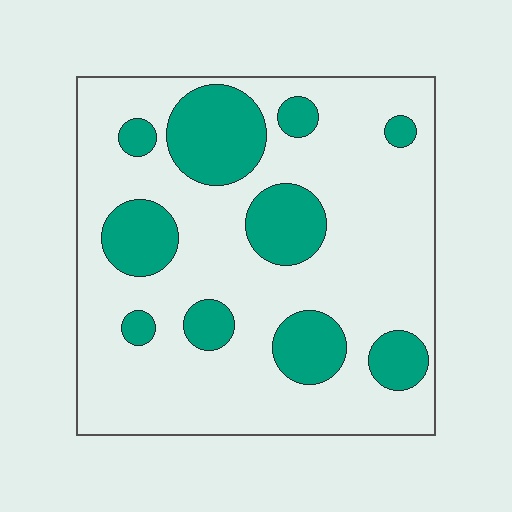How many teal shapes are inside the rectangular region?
10.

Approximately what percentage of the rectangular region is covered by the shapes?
Approximately 25%.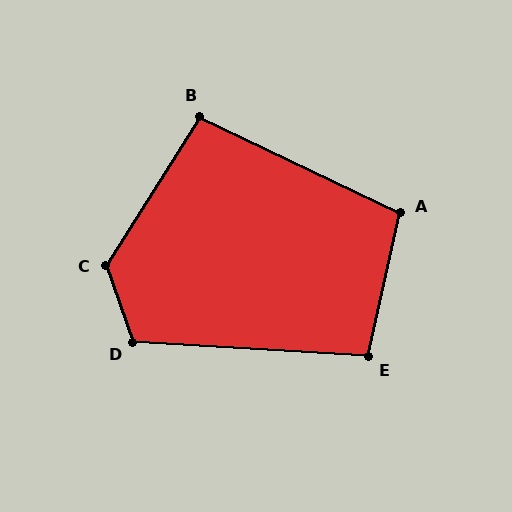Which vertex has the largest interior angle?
C, at approximately 128 degrees.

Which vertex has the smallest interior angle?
B, at approximately 96 degrees.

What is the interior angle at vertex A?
Approximately 103 degrees (obtuse).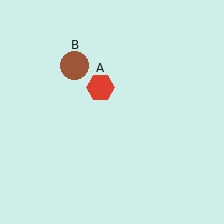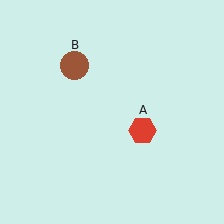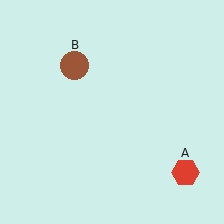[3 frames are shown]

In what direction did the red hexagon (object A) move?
The red hexagon (object A) moved down and to the right.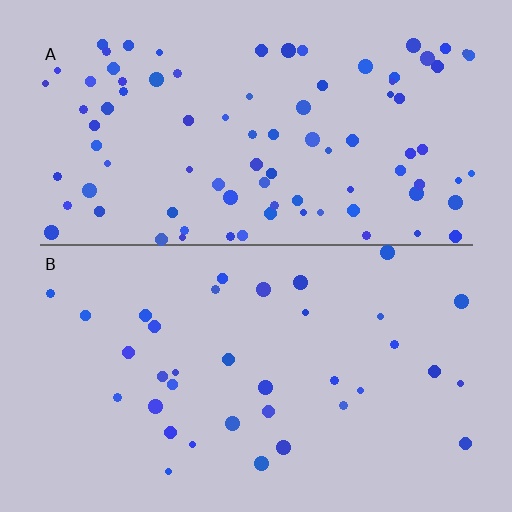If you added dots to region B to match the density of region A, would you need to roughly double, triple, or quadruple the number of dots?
Approximately double.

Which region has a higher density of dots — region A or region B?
A (the top).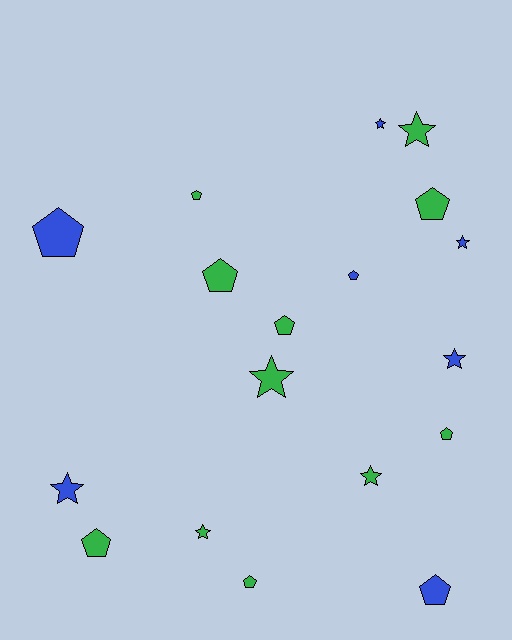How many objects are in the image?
There are 18 objects.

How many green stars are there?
There are 4 green stars.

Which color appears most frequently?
Green, with 11 objects.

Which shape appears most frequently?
Pentagon, with 10 objects.